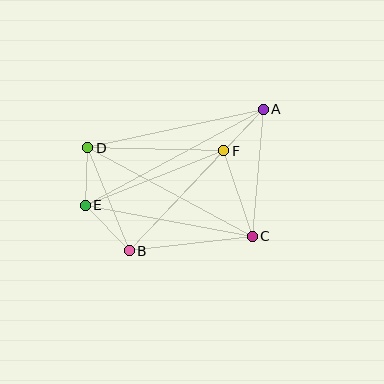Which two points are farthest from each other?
Points A and E are farthest from each other.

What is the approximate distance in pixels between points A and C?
The distance between A and C is approximately 128 pixels.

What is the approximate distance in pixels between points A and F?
The distance between A and F is approximately 58 pixels.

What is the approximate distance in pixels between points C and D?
The distance between C and D is approximately 187 pixels.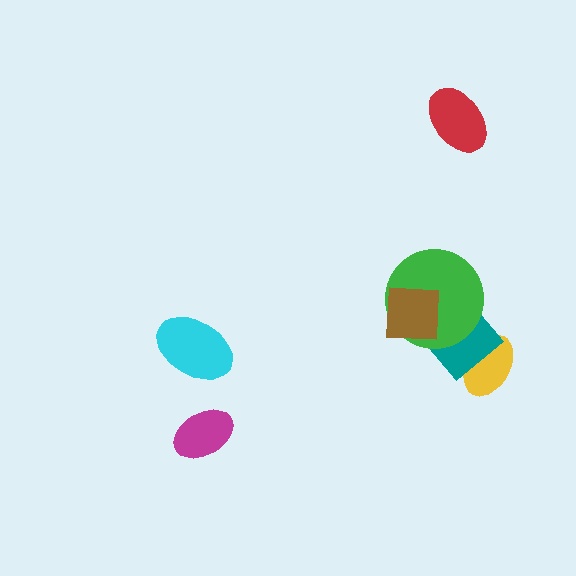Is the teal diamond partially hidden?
Yes, it is partially covered by another shape.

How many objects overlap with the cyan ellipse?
0 objects overlap with the cyan ellipse.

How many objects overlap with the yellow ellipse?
1 object overlaps with the yellow ellipse.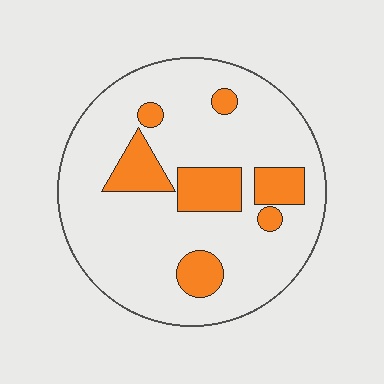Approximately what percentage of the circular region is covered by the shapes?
Approximately 20%.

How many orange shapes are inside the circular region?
7.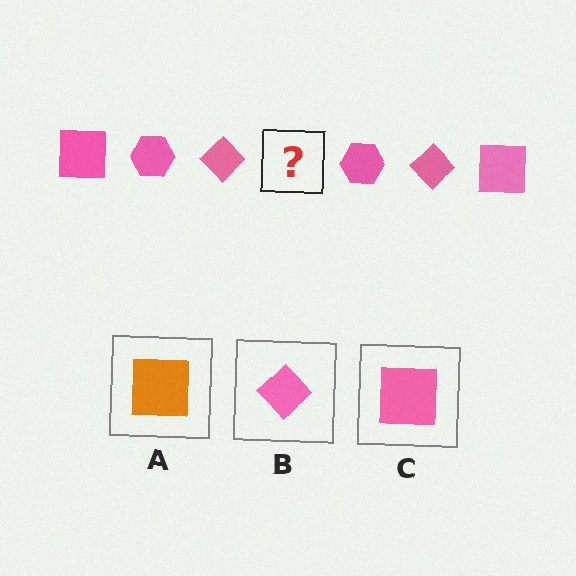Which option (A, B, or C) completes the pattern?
C.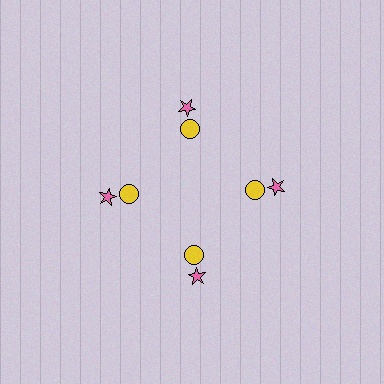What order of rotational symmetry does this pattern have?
This pattern has 4-fold rotational symmetry.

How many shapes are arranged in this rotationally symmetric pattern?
There are 8 shapes, arranged in 4 groups of 2.